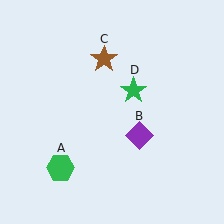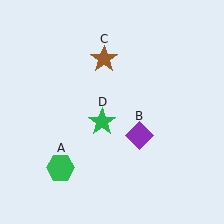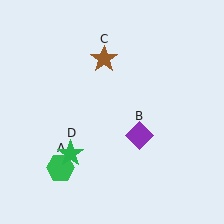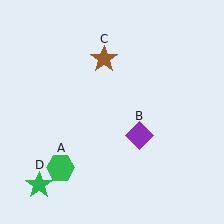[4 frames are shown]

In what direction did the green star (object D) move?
The green star (object D) moved down and to the left.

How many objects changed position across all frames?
1 object changed position: green star (object D).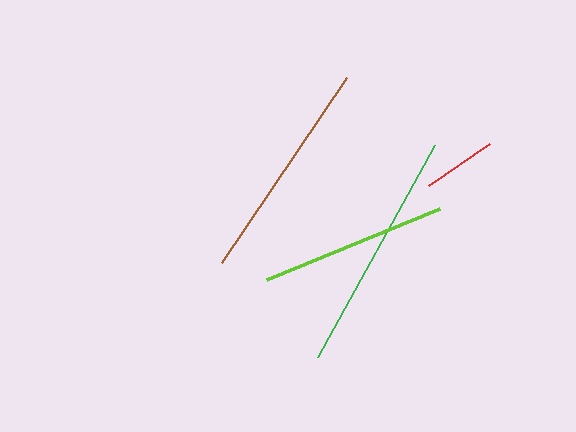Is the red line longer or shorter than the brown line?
The brown line is longer than the red line.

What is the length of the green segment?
The green segment is approximately 242 pixels long.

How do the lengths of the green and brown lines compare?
The green and brown lines are approximately the same length.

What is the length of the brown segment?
The brown segment is approximately 224 pixels long.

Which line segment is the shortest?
The red line is the shortest at approximately 74 pixels.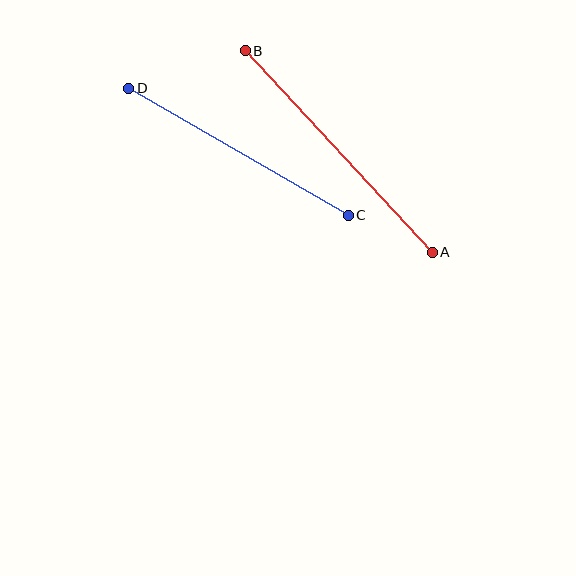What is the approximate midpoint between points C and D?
The midpoint is at approximately (239, 152) pixels.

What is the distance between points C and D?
The distance is approximately 254 pixels.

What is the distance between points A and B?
The distance is approximately 275 pixels.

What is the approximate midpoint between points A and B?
The midpoint is at approximately (339, 152) pixels.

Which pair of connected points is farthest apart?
Points A and B are farthest apart.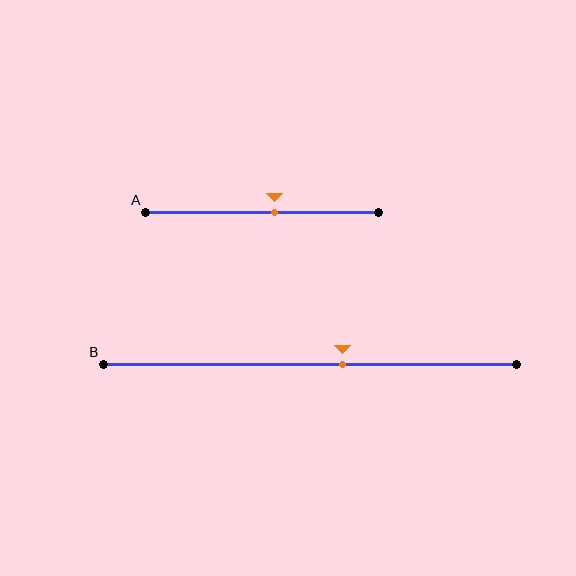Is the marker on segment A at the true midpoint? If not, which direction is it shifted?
No, the marker on segment A is shifted to the right by about 5% of the segment length.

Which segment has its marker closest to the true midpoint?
Segment A has its marker closest to the true midpoint.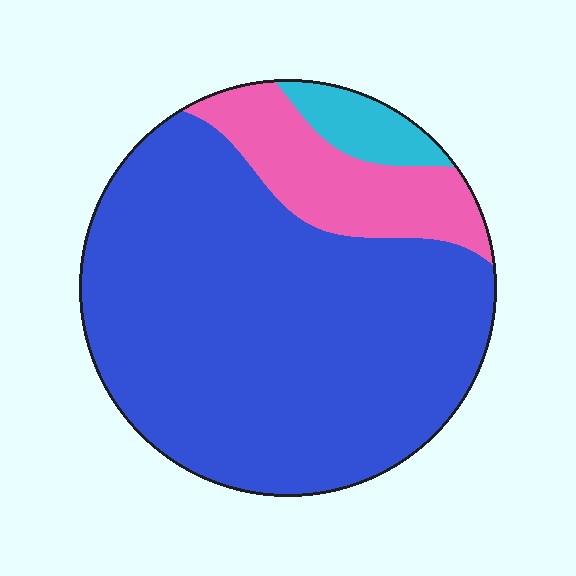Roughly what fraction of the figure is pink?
Pink covers roughly 15% of the figure.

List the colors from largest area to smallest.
From largest to smallest: blue, pink, cyan.